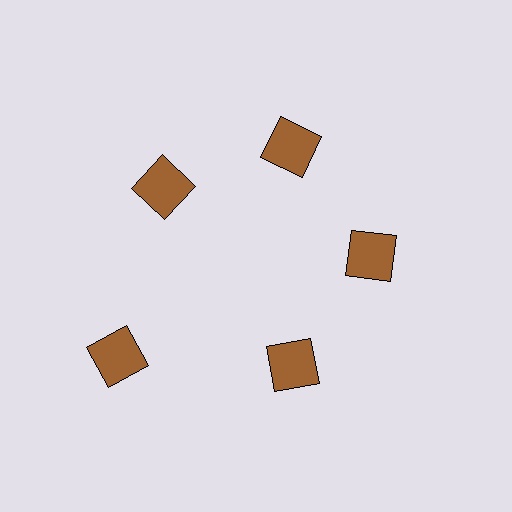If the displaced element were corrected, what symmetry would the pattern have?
It would have 5-fold rotational symmetry — the pattern would map onto itself every 72 degrees.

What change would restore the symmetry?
The symmetry would be restored by moving it inward, back onto the ring so that all 5 squares sit at equal angles and equal distance from the center.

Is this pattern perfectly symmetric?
No. The 5 brown squares are arranged in a ring, but one element near the 8 o'clock position is pushed outward from the center, breaking the 5-fold rotational symmetry.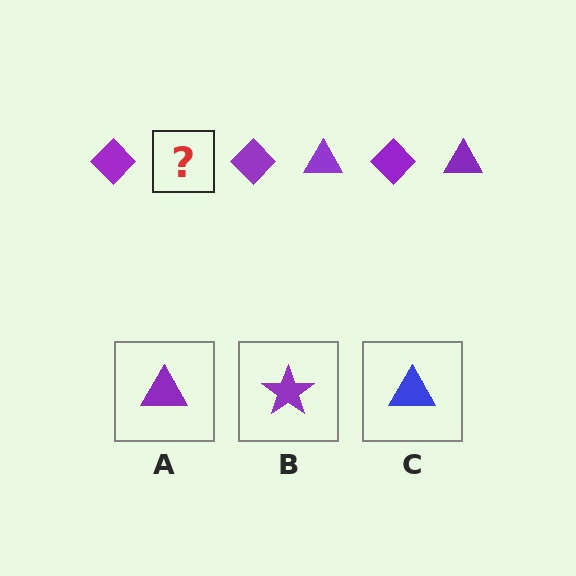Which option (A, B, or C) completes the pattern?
A.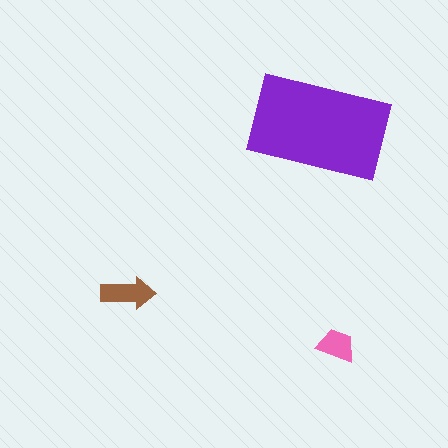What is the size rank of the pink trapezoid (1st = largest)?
3rd.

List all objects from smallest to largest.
The pink trapezoid, the brown arrow, the purple rectangle.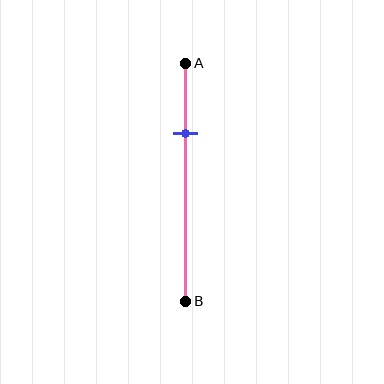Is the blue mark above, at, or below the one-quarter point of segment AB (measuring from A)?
The blue mark is below the one-quarter point of segment AB.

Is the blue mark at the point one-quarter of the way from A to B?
No, the mark is at about 30% from A, not at the 25% one-quarter point.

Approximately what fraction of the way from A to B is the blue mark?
The blue mark is approximately 30% of the way from A to B.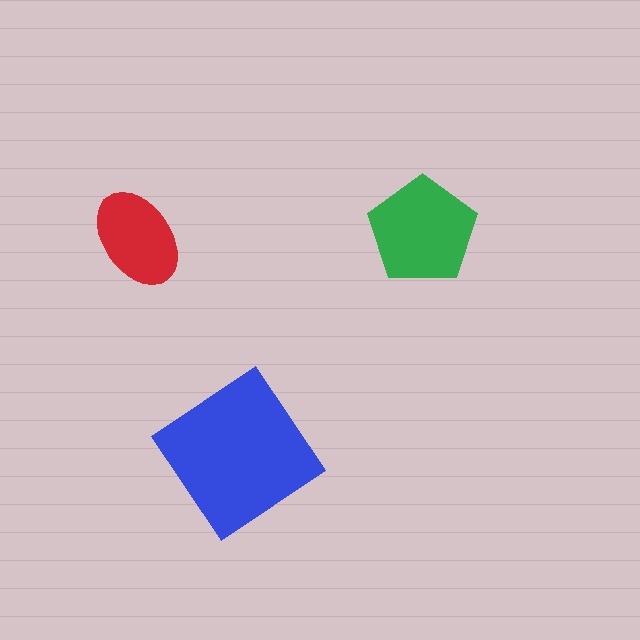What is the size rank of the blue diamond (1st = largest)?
1st.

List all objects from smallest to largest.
The red ellipse, the green pentagon, the blue diamond.